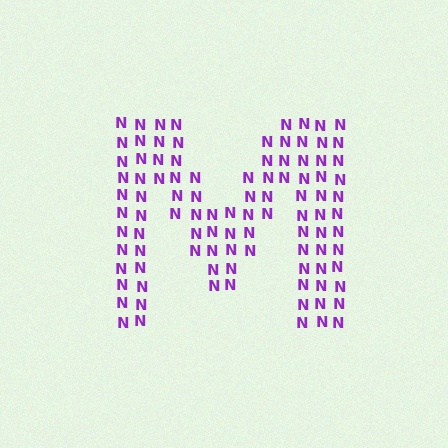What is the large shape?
The large shape is the letter M.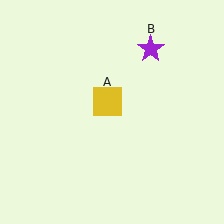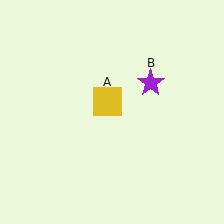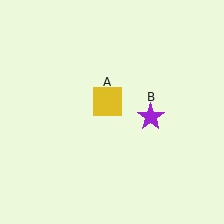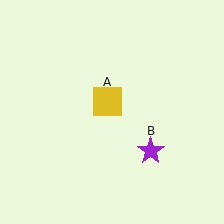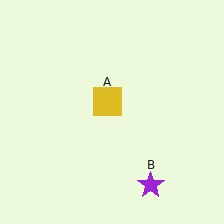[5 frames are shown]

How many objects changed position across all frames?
1 object changed position: purple star (object B).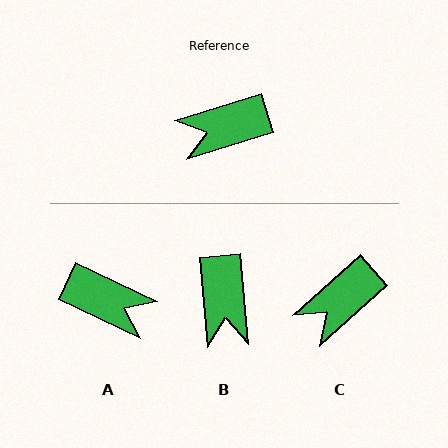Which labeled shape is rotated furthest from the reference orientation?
A, about 138 degrees away.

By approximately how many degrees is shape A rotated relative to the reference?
Approximately 138 degrees counter-clockwise.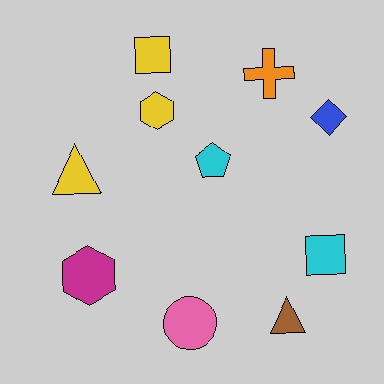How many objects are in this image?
There are 10 objects.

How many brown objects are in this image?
There is 1 brown object.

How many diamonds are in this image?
There is 1 diamond.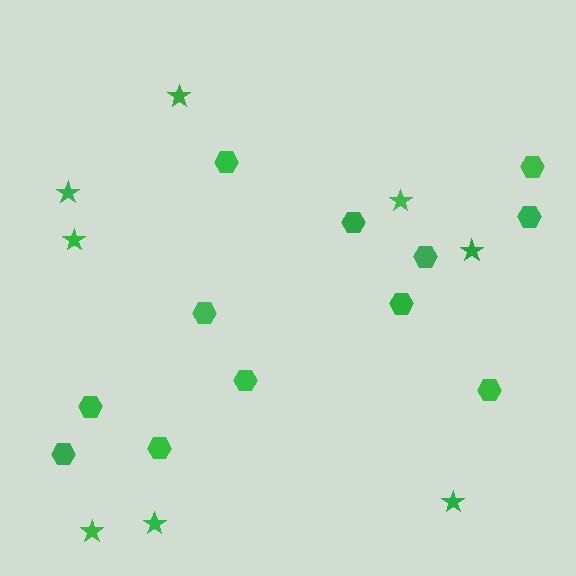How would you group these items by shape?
There are 2 groups: one group of stars (8) and one group of hexagons (12).